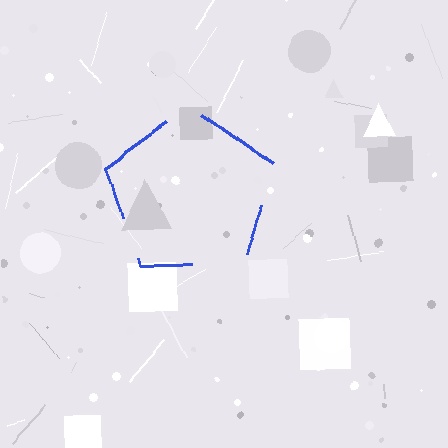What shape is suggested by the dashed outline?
The dashed outline suggests a pentagon.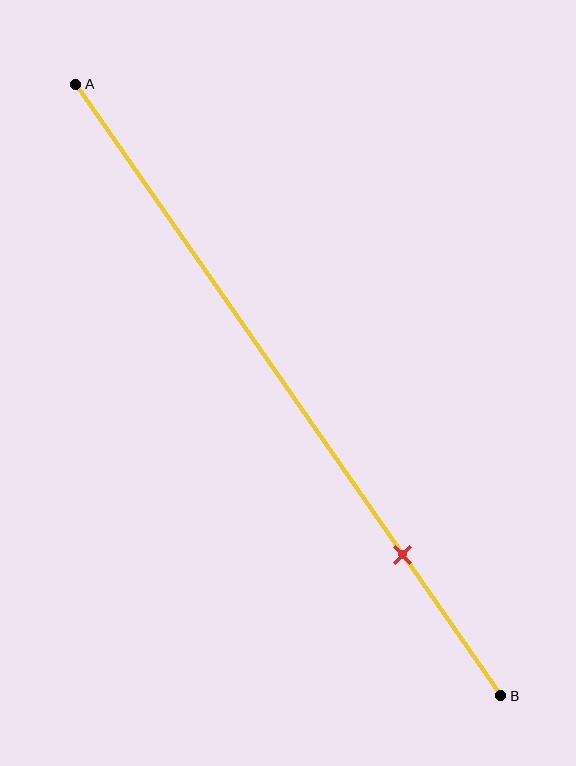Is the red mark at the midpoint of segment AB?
No, the mark is at about 75% from A, not at the 50% midpoint.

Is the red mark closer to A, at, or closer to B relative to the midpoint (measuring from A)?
The red mark is closer to point B than the midpoint of segment AB.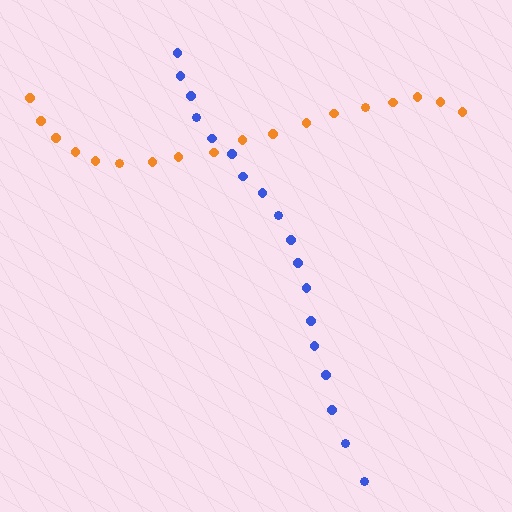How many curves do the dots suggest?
There are 2 distinct paths.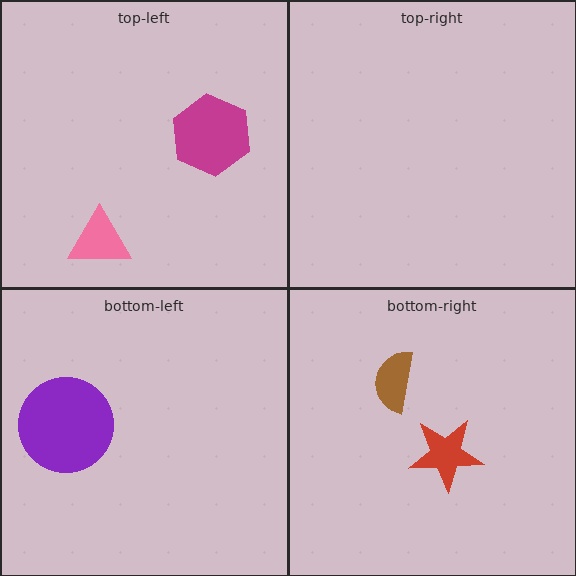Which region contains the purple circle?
The bottom-left region.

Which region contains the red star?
The bottom-right region.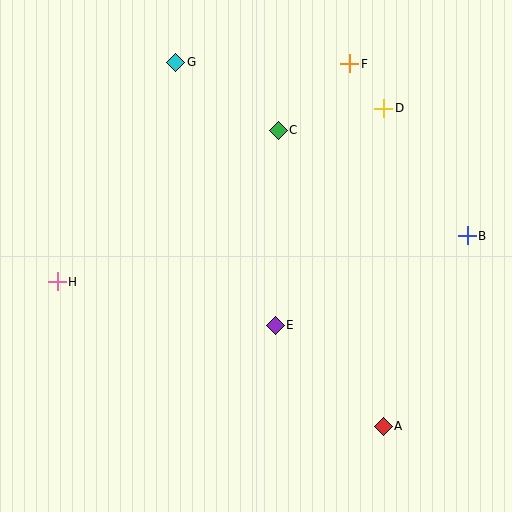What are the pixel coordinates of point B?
Point B is at (467, 236).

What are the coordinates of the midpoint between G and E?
The midpoint between G and E is at (225, 194).